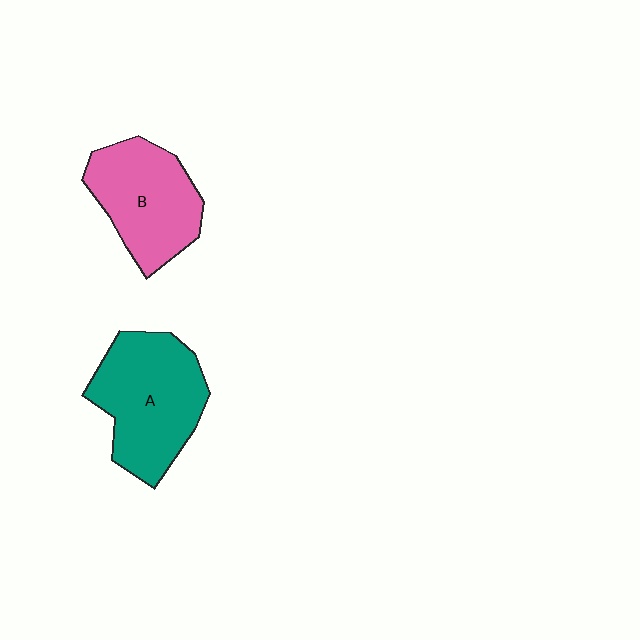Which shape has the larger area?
Shape A (teal).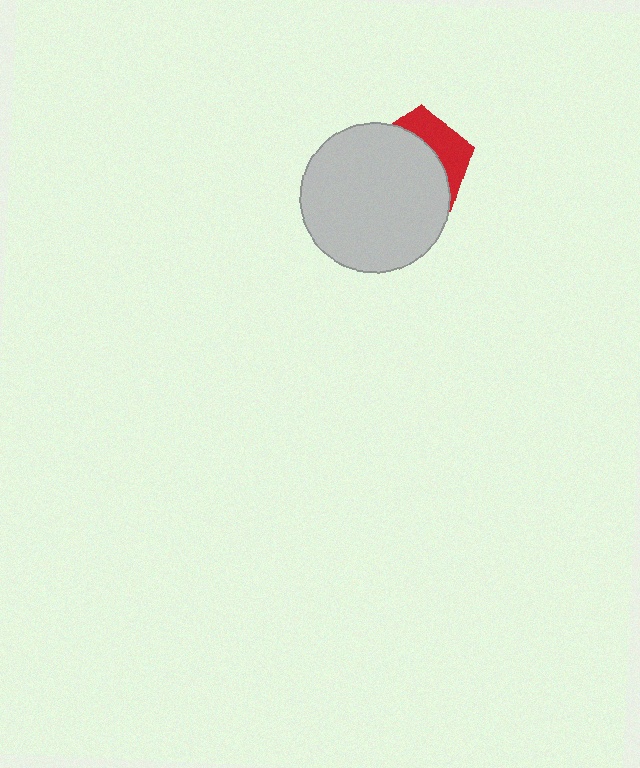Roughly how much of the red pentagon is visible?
A small part of it is visible (roughly 33%).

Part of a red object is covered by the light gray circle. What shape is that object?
It is a pentagon.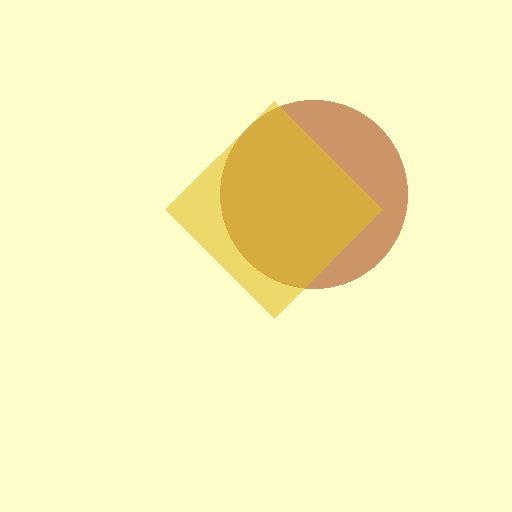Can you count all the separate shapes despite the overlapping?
Yes, there are 2 separate shapes.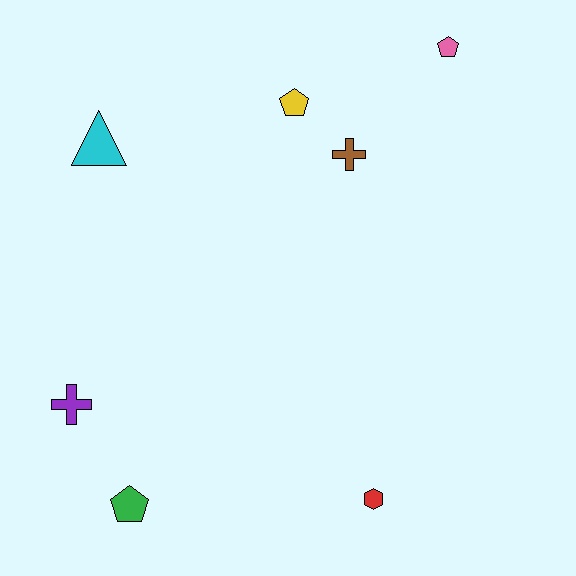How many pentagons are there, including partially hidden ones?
There are 3 pentagons.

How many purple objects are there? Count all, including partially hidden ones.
There is 1 purple object.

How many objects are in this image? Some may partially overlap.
There are 7 objects.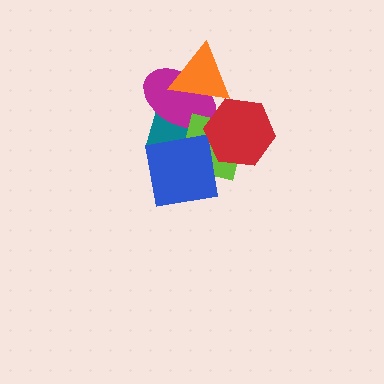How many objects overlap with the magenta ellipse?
3 objects overlap with the magenta ellipse.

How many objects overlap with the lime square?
4 objects overlap with the lime square.